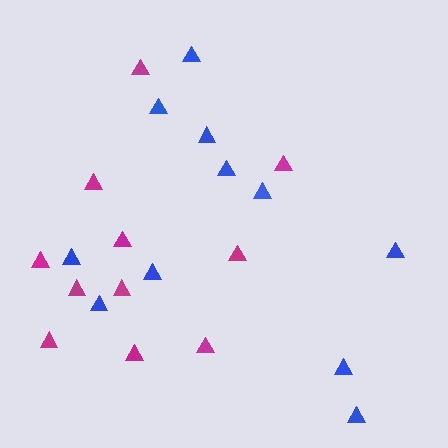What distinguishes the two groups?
There are 2 groups: one group of blue triangles (11) and one group of magenta triangles (11).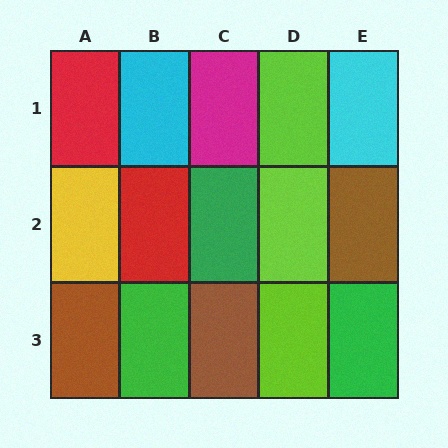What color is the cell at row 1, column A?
Red.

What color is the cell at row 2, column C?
Green.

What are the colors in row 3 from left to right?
Brown, green, brown, lime, green.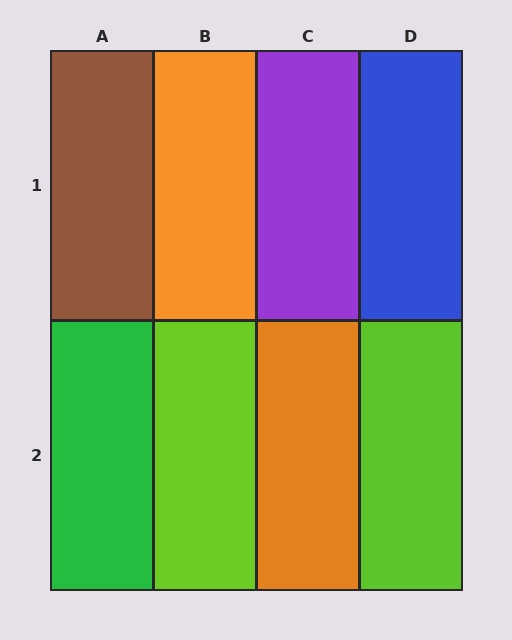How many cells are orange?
2 cells are orange.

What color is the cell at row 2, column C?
Orange.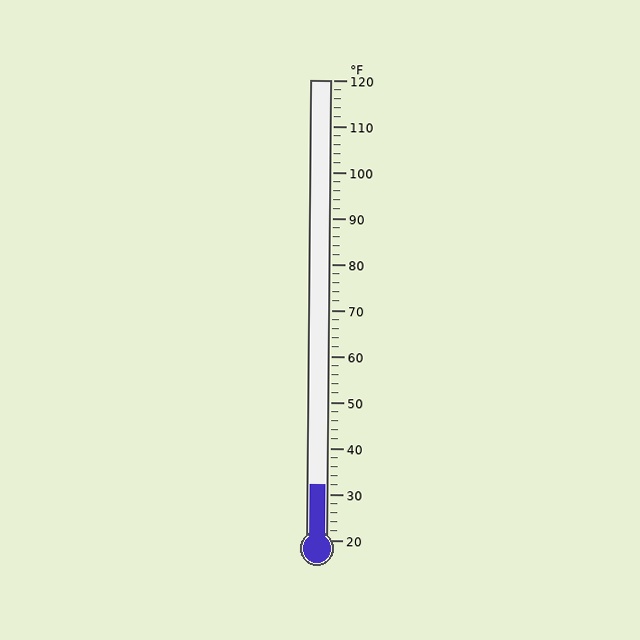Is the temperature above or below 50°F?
The temperature is below 50°F.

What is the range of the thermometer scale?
The thermometer scale ranges from 20°F to 120°F.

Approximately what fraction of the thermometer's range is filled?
The thermometer is filled to approximately 10% of its range.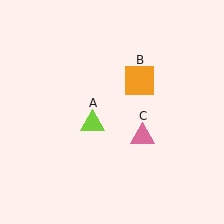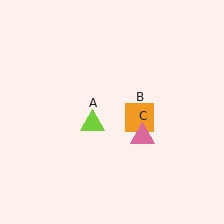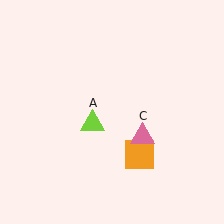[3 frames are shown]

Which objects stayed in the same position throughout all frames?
Lime triangle (object A) and pink triangle (object C) remained stationary.